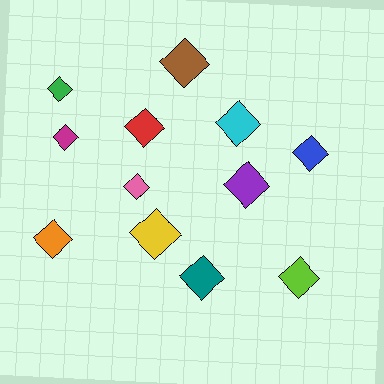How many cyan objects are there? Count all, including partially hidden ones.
There is 1 cyan object.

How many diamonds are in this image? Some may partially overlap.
There are 12 diamonds.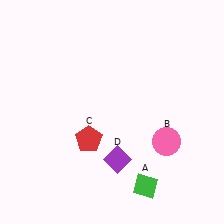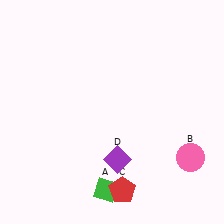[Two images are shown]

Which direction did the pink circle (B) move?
The pink circle (B) moved right.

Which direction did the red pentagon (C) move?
The red pentagon (C) moved down.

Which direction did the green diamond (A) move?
The green diamond (A) moved left.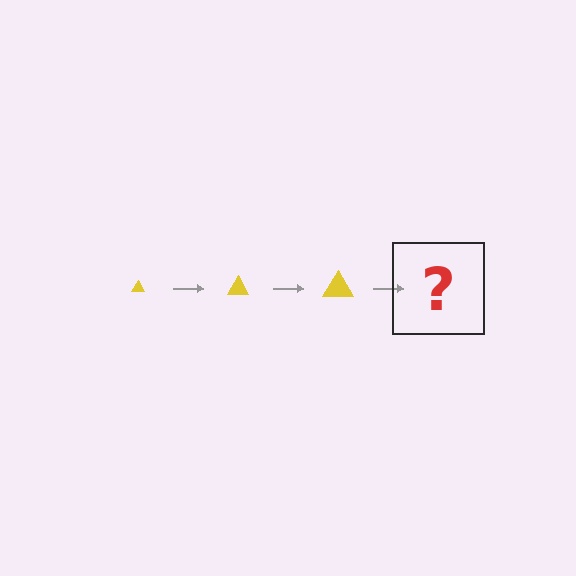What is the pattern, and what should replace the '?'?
The pattern is that the triangle gets progressively larger each step. The '?' should be a yellow triangle, larger than the previous one.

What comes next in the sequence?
The next element should be a yellow triangle, larger than the previous one.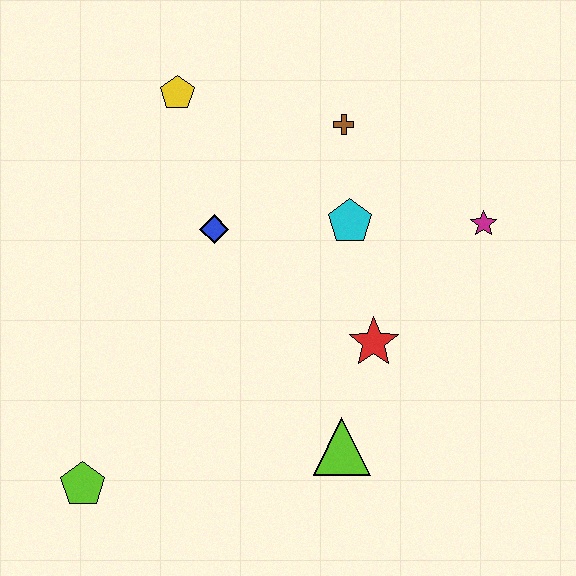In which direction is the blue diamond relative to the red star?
The blue diamond is to the left of the red star.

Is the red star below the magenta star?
Yes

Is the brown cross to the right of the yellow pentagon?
Yes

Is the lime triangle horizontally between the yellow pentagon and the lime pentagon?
No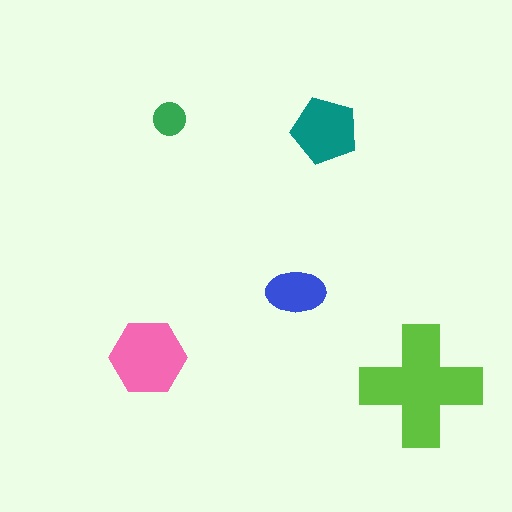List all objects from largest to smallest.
The lime cross, the pink hexagon, the teal pentagon, the blue ellipse, the green circle.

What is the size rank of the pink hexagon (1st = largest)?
2nd.